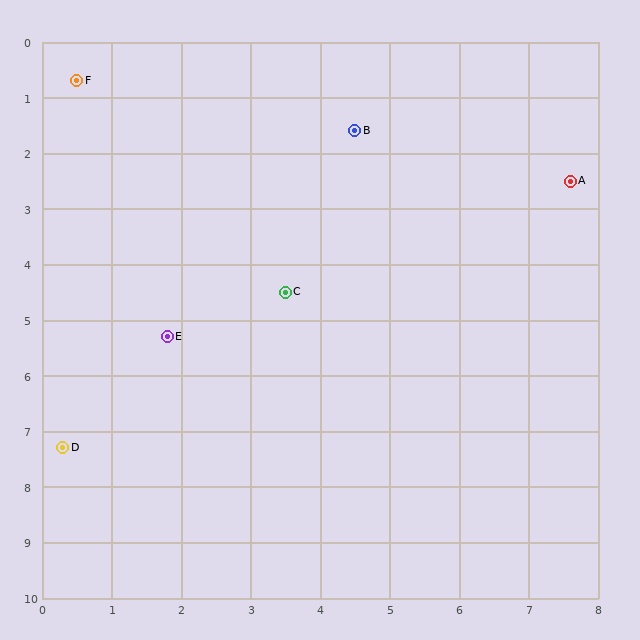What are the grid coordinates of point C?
Point C is at approximately (3.5, 4.5).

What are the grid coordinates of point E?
Point E is at approximately (1.8, 5.3).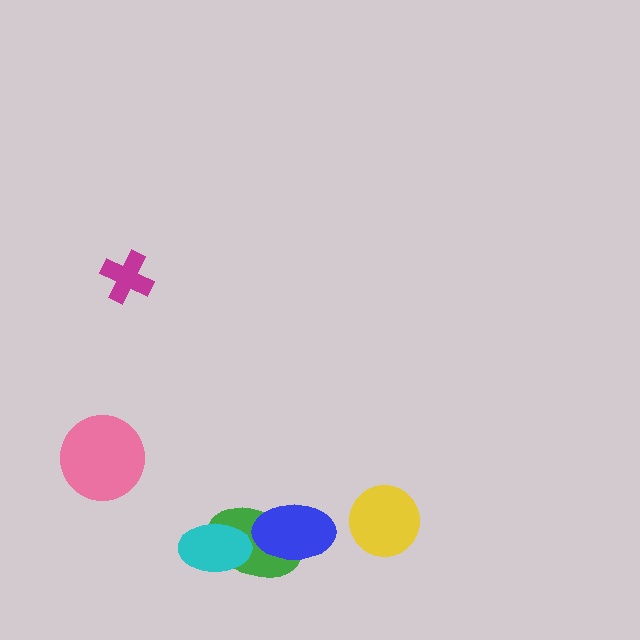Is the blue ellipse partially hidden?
No, no other shape covers it.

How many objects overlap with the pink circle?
0 objects overlap with the pink circle.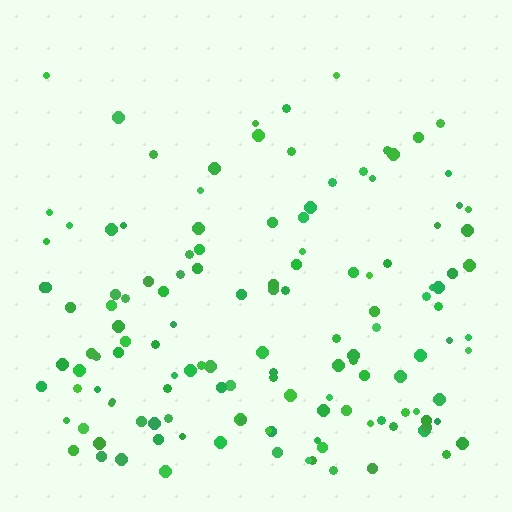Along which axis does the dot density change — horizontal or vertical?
Vertical.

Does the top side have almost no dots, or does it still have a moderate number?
Still a moderate number, just noticeably fewer than the bottom.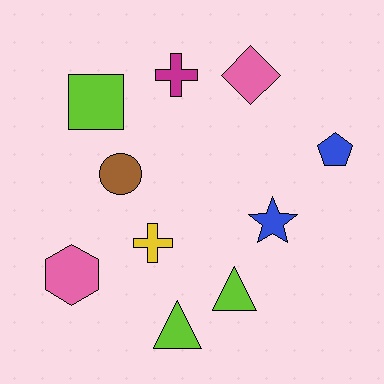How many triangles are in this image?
There are 2 triangles.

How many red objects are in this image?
There are no red objects.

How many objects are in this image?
There are 10 objects.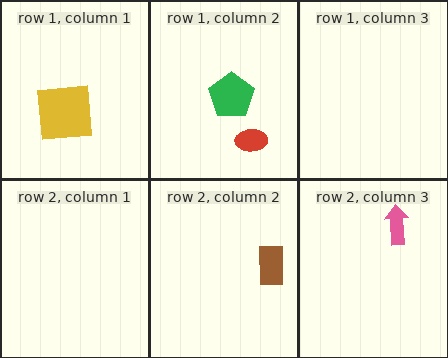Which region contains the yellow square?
The row 1, column 1 region.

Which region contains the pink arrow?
The row 2, column 3 region.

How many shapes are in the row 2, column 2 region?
1.